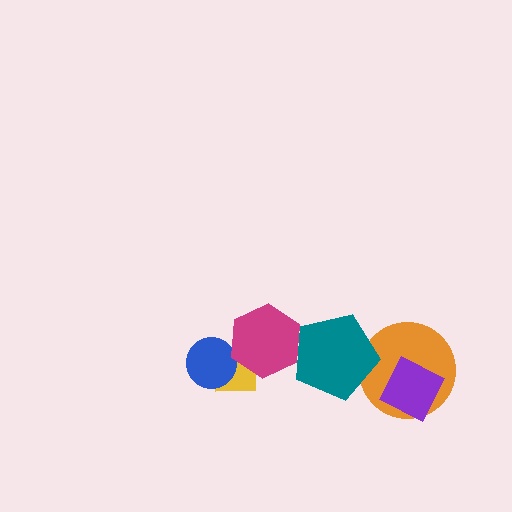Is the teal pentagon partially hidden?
No, no other shape covers it.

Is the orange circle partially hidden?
Yes, it is partially covered by another shape.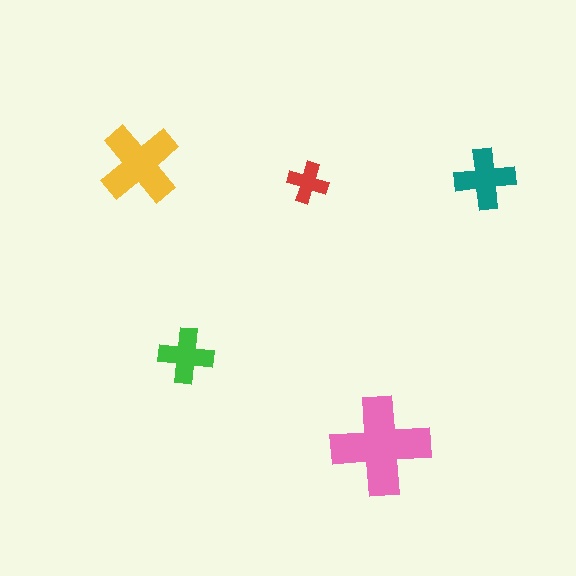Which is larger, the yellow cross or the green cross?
The yellow one.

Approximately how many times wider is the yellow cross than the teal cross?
About 1.5 times wider.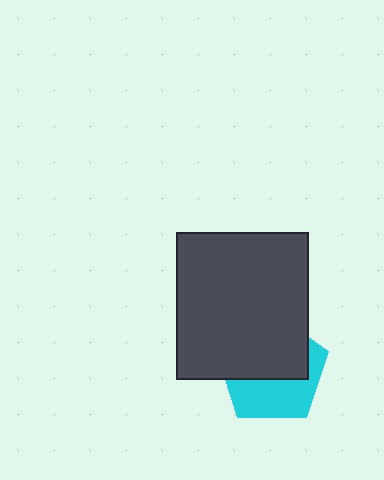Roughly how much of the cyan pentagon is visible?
A small part of it is visible (roughly 44%).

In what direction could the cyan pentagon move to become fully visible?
The cyan pentagon could move down. That would shift it out from behind the dark gray rectangle entirely.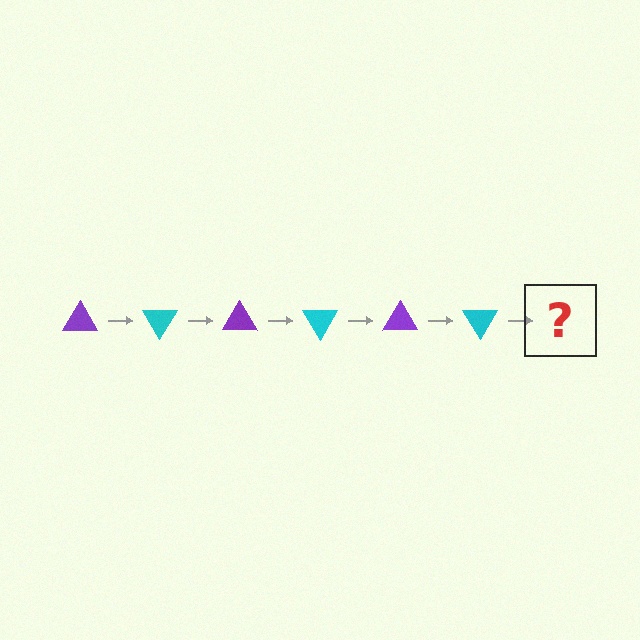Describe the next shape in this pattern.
It should be a purple triangle, rotated 360 degrees from the start.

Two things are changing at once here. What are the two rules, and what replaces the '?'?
The two rules are that it rotates 60 degrees each step and the color cycles through purple and cyan. The '?' should be a purple triangle, rotated 360 degrees from the start.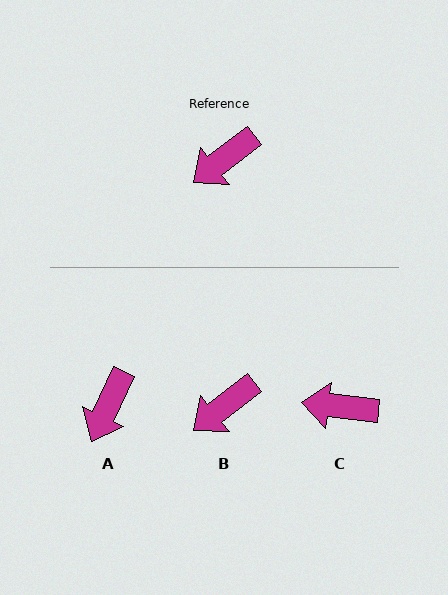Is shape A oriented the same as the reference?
No, it is off by about 27 degrees.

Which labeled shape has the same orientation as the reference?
B.